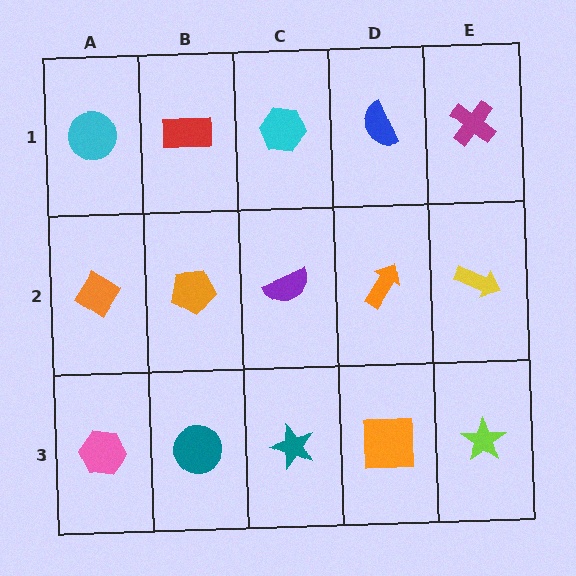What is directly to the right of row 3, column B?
A teal star.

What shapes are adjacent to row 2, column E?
A magenta cross (row 1, column E), a lime star (row 3, column E), an orange arrow (row 2, column D).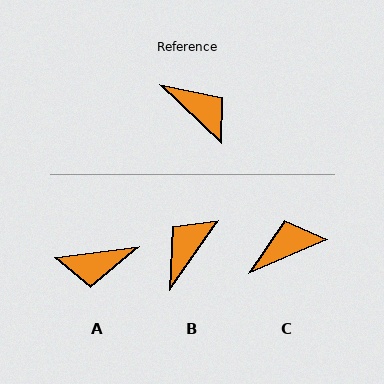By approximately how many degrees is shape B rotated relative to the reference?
Approximately 98 degrees counter-clockwise.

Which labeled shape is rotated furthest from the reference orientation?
A, about 129 degrees away.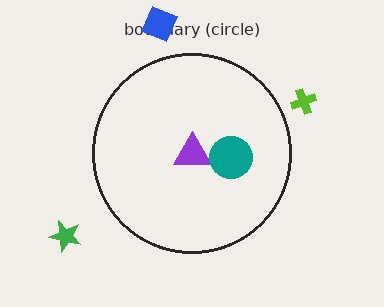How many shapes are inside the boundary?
2 inside, 3 outside.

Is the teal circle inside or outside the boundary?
Inside.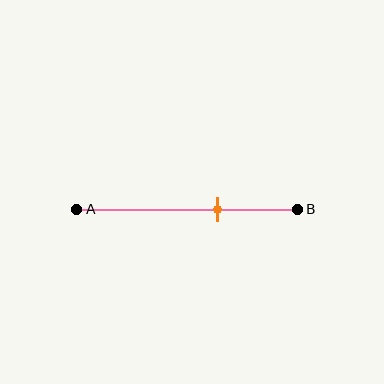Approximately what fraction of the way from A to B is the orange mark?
The orange mark is approximately 65% of the way from A to B.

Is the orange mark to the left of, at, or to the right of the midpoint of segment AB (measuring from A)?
The orange mark is to the right of the midpoint of segment AB.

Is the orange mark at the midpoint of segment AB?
No, the mark is at about 65% from A, not at the 50% midpoint.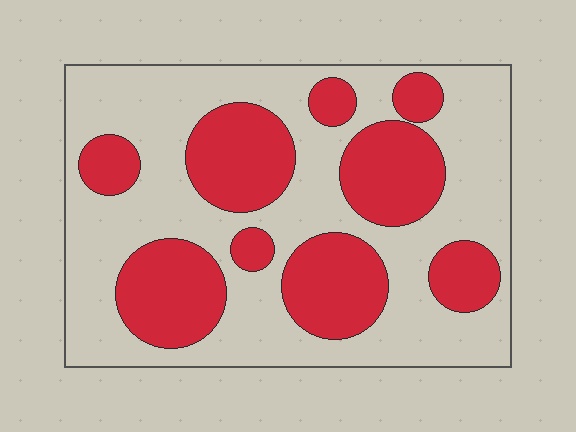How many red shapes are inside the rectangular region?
9.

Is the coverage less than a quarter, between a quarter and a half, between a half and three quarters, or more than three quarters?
Between a quarter and a half.